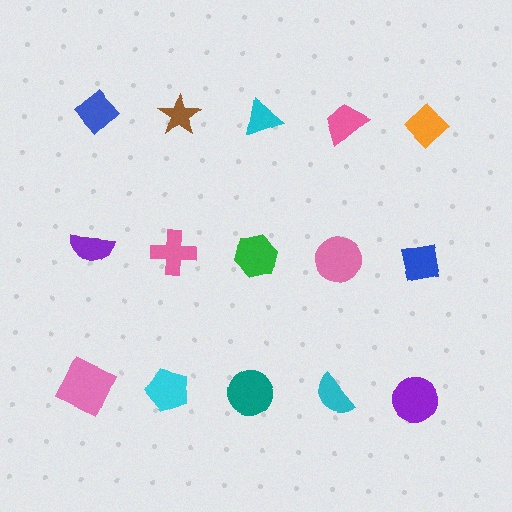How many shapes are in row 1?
5 shapes.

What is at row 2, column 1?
A purple semicircle.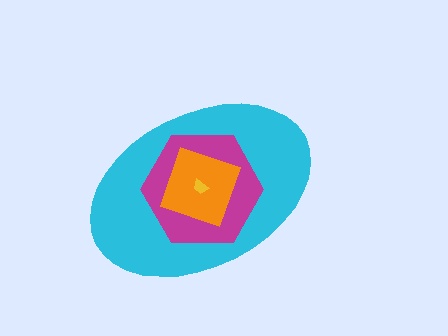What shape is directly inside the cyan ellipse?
The magenta hexagon.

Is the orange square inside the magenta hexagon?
Yes.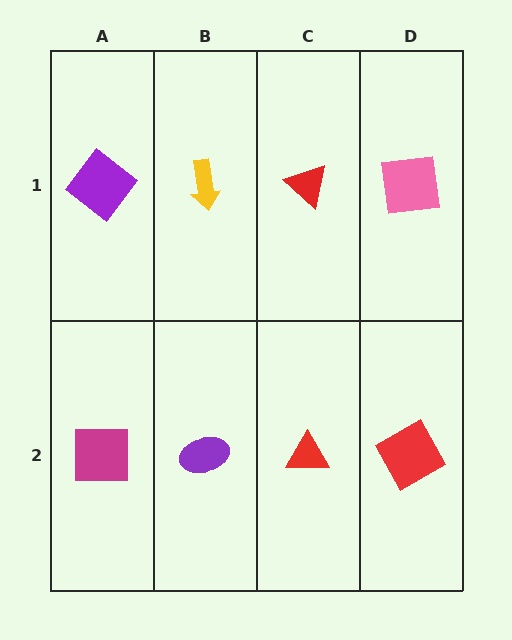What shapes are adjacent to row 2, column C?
A red triangle (row 1, column C), a purple ellipse (row 2, column B), a red square (row 2, column D).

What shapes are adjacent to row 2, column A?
A purple diamond (row 1, column A), a purple ellipse (row 2, column B).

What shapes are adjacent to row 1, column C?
A red triangle (row 2, column C), a yellow arrow (row 1, column B), a pink square (row 1, column D).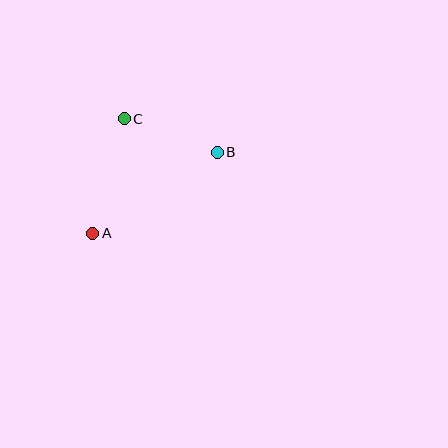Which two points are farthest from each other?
Points A and B are farthest from each other.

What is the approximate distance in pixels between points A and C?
The distance between A and C is approximately 118 pixels.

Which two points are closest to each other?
Points B and C are closest to each other.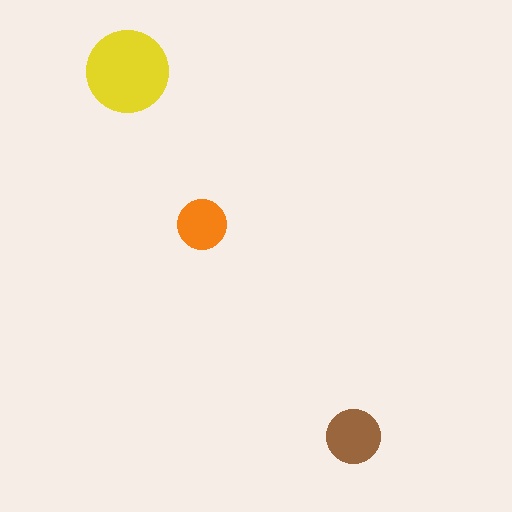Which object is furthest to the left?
The yellow circle is leftmost.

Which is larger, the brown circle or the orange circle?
The brown one.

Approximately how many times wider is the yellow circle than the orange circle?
About 1.5 times wider.